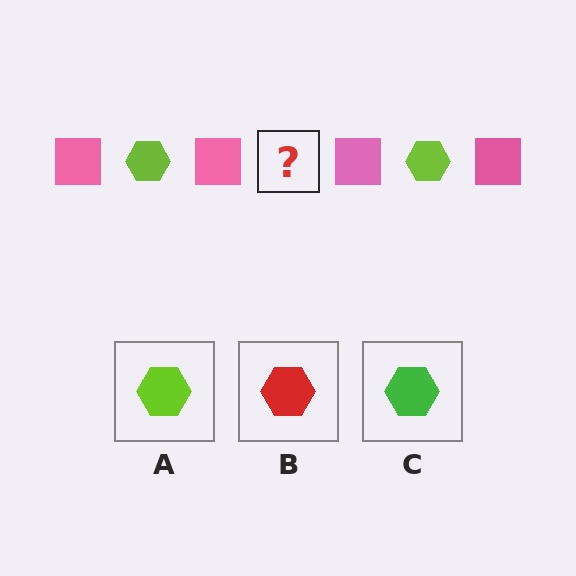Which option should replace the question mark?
Option A.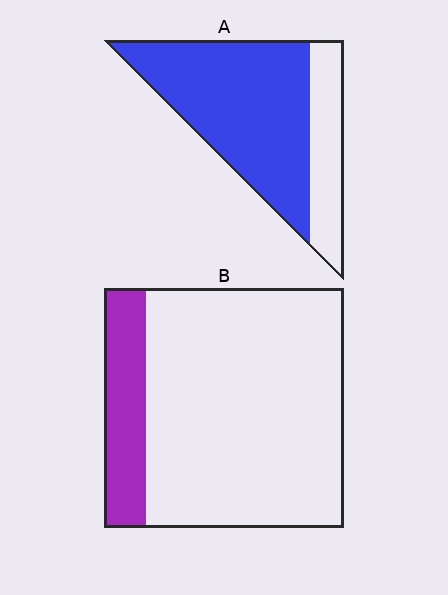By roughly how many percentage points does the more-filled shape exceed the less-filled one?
By roughly 55 percentage points (A over B).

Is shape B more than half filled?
No.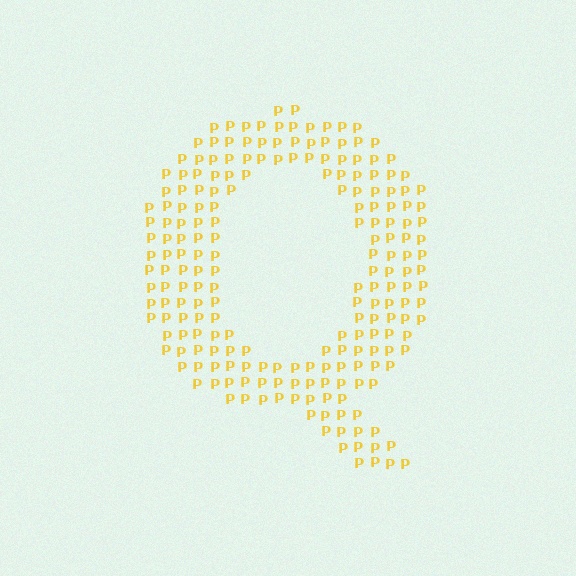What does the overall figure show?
The overall figure shows the letter Q.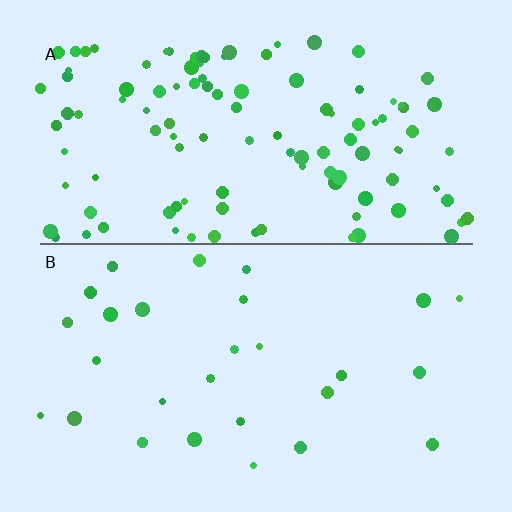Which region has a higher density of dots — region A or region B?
A (the top).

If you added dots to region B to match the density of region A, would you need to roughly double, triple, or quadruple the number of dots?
Approximately quadruple.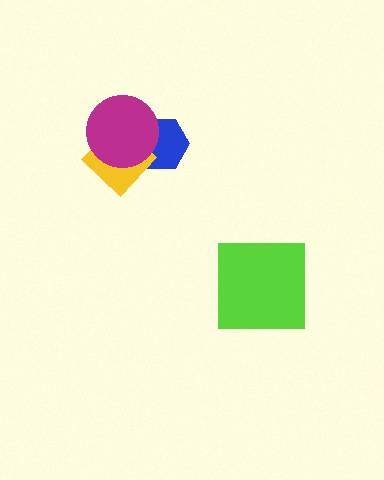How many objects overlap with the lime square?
0 objects overlap with the lime square.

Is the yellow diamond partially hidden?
Yes, it is partially covered by another shape.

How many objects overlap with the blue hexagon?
2 objects overlap with the blue hexagon.